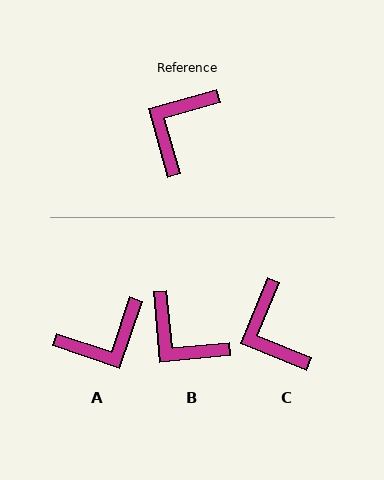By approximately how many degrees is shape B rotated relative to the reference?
Approximately 80 degrees counter-clockwise.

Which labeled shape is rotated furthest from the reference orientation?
A, about 146 degrees away.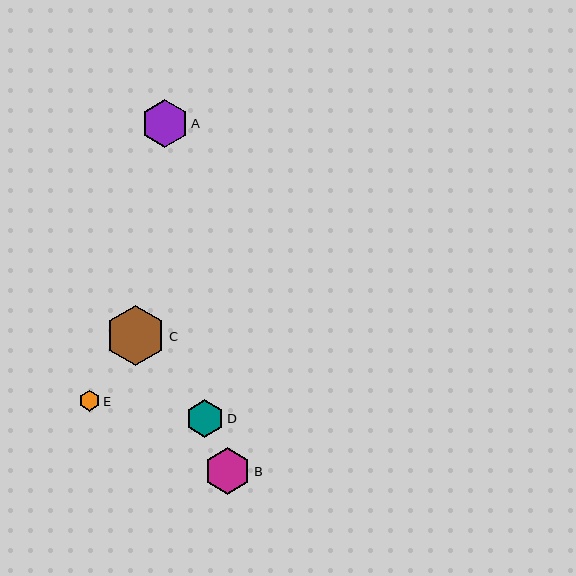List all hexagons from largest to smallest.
From largest to smallest: C, A, B, D, E.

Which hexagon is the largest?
Hexagon C is the largest with a size of approximately 60 pixels.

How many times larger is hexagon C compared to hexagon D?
Hexagon C is approximately 1.6 times the size of hexagon D.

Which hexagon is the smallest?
Hexagon E is the smallest with a size of approximately 21 pixels.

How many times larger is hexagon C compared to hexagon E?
Hexagon C is approximately 2.9 times the size of hexagon E.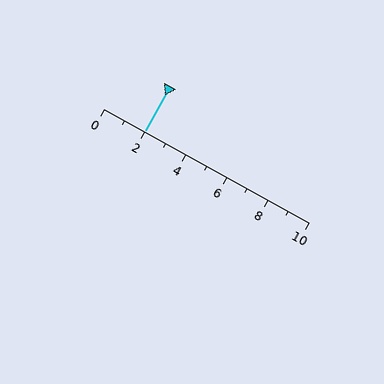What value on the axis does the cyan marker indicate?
The marker indicates approximately 2.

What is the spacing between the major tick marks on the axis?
The major ticks are spaced 2 apart.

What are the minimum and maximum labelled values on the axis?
The axis runs from 0 to 10.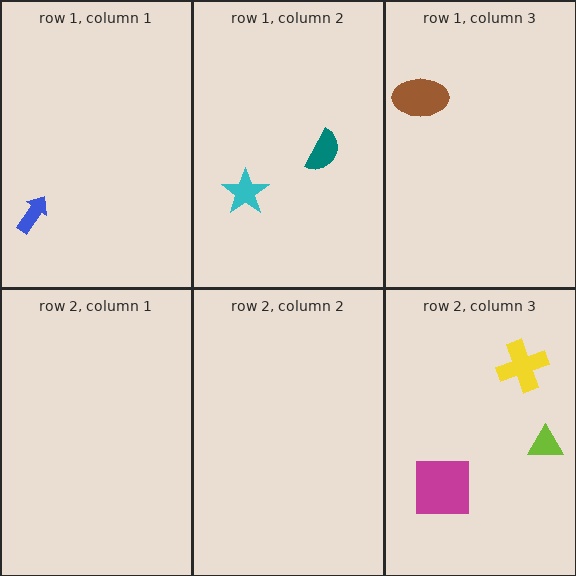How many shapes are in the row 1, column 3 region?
1.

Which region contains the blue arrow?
The row 1, column 1 region.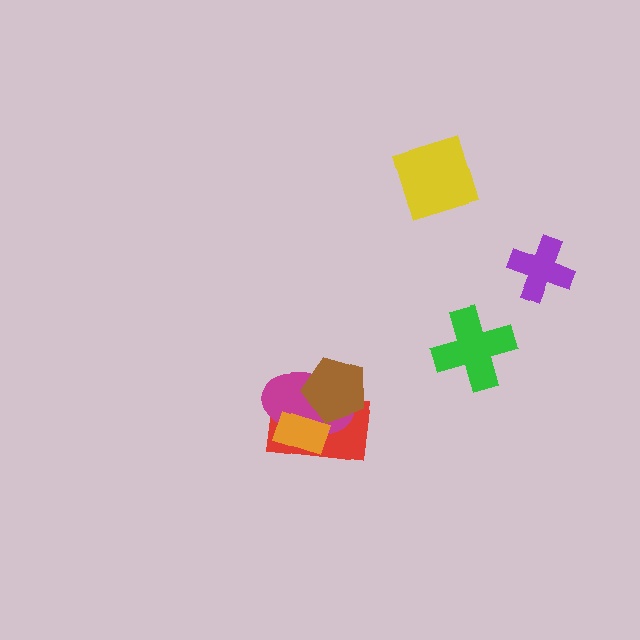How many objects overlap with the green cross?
0 objects overlap with the green cross.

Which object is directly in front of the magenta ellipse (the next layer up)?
The brown pentagon is directly in front of the magenta ellipse.